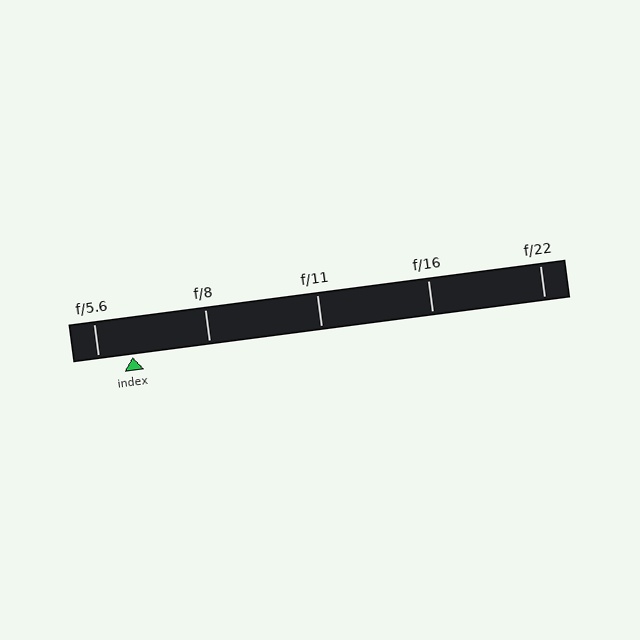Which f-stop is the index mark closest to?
The index mark is closest to f/5.6.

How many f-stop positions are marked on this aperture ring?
There are 5 f-stop positions marked.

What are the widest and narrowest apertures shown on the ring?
The widest aperture shown is f/5.6 and the narrowest is f/22.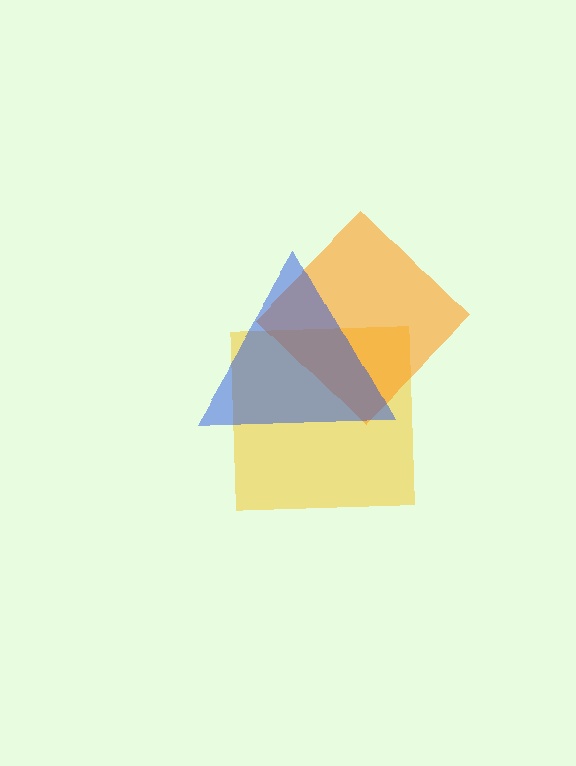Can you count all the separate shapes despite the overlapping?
Yes, there are 3 separate shapes.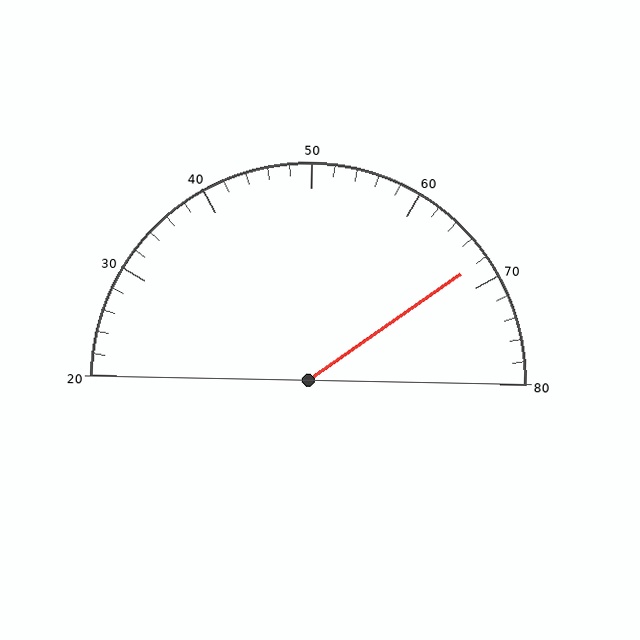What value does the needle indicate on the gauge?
The needle indicates approximately 68.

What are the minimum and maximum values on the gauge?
The gauge ranges from 20 to 80.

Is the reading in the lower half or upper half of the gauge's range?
The reading is in the upper half of the range (20 to 80).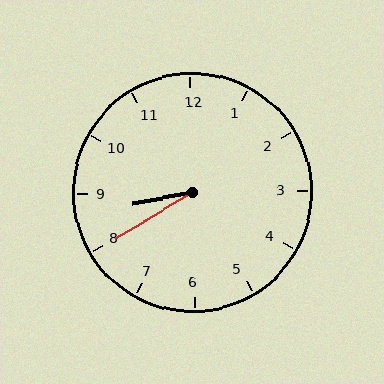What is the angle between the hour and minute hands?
Approximately 20 degrees.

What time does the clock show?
8:40.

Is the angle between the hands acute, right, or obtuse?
It is acute.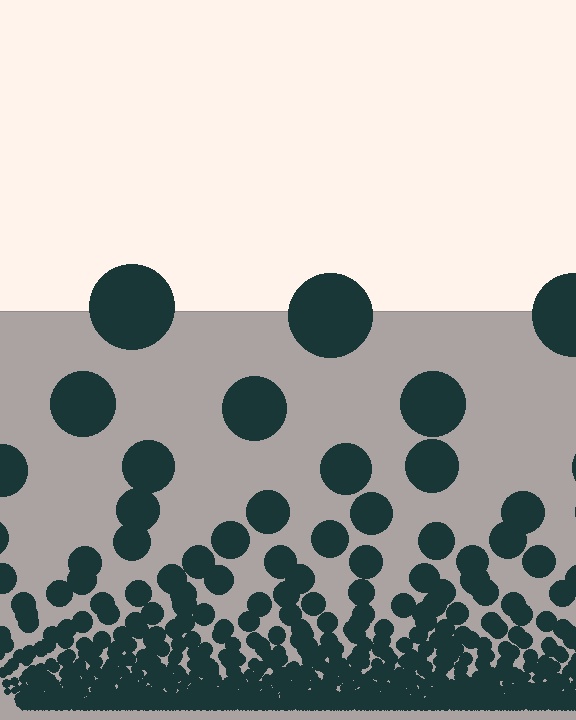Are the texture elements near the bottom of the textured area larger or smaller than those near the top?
Smaller. The gradient is inverted — elements near the bottom are smaller and denser.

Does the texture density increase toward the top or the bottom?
Density increases toward the bottom.